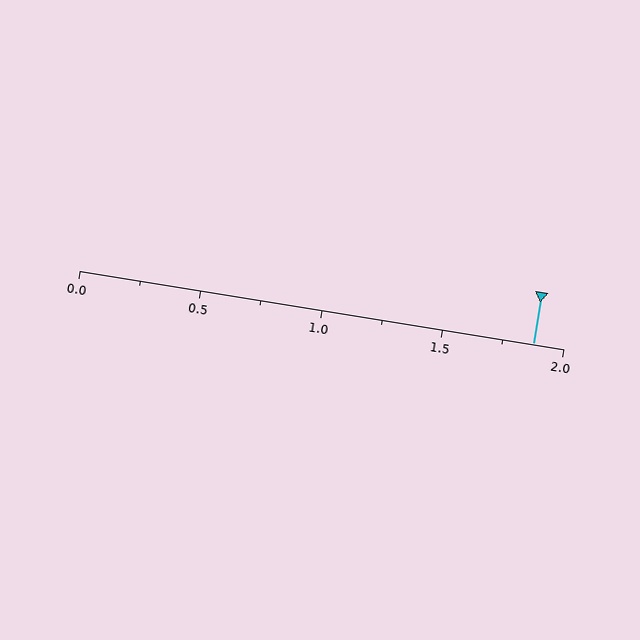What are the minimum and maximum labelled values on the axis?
The axis runs from 0.0 to 2.0.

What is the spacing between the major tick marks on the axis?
The major ticks are spaced 0.5 apart.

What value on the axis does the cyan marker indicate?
The marker indicates approximately 1.88.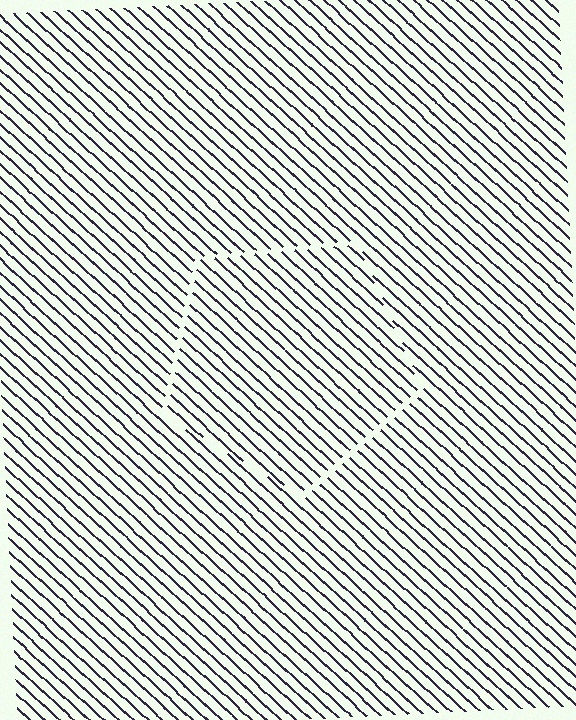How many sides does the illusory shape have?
5 sides — the line-ends trace a pentagon.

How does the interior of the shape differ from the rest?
The interior of the shape contains the same grating, shifted by half a period — the contour is defined by the phase discontinuity where line-ends from the inner and outer gratings abut.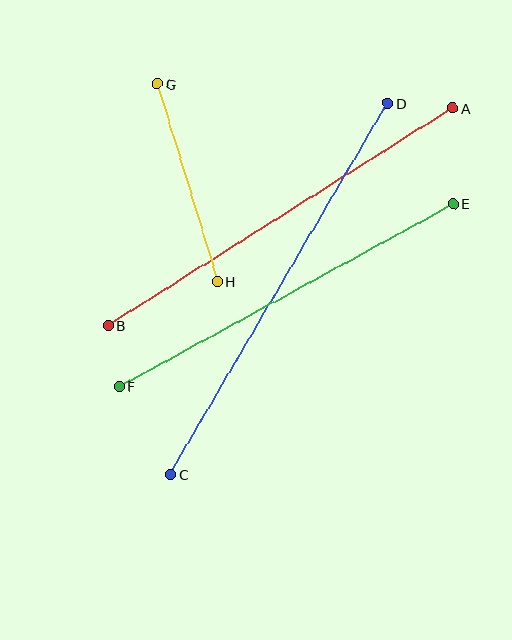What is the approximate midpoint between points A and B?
The midpoint is at approximately (280, 217) pixels.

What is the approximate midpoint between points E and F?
The midpoint is at approximately (286, 295) pixels.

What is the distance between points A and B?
The distance is approximately 408 pixels.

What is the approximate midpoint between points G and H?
The midpoint is at approximately (187, 183) pixels.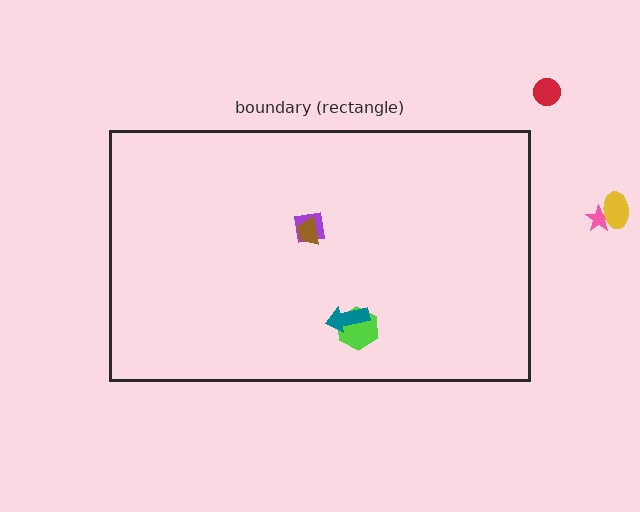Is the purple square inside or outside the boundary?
Inside.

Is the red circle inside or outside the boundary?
Outside.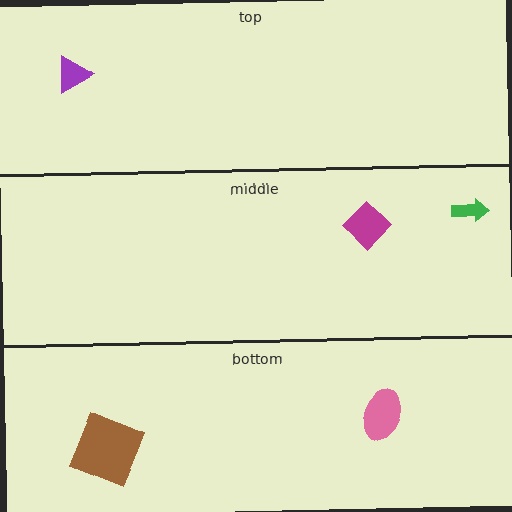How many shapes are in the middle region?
2.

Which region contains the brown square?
The bottom region.